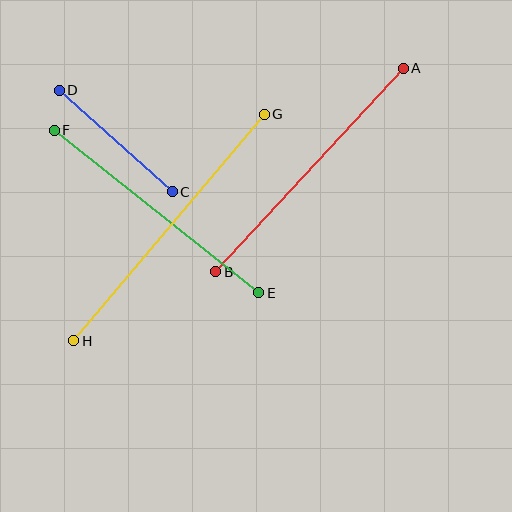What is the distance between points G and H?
The distance is approximately 296 pixels.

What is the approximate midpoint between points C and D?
The midpoint is at approximately (116, 141) pixels.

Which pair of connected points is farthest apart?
Points G and H are farthest apart.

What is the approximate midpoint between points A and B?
The midpoint is at approximately (309, 170) pixels.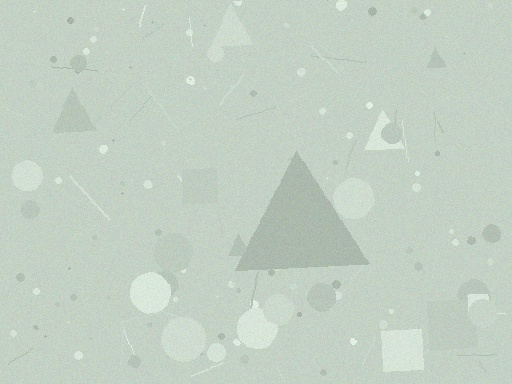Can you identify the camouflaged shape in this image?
The camouflaged shape is a triangle.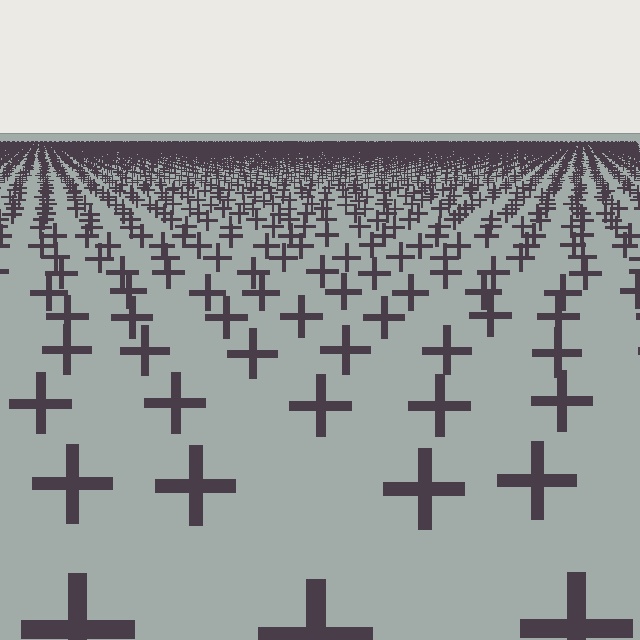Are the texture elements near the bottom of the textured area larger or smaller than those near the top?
Larger. Near the bottom, elements are closer to the viewer and appear at a bigger on-screen size.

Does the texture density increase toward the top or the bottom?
Density increases toward the top.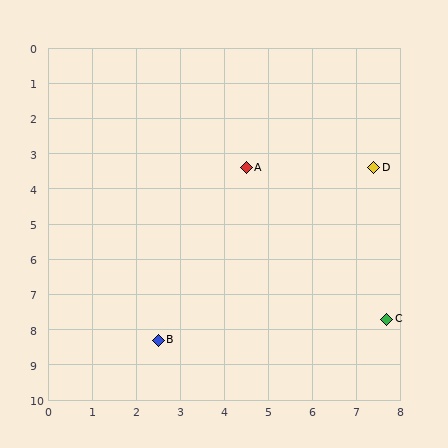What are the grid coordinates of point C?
Point C is at approximately (7.7, 7.7).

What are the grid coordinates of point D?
Point D is at approximately (7.4, 3.4).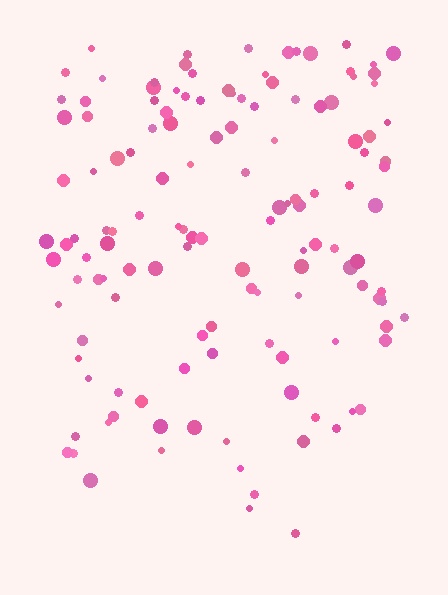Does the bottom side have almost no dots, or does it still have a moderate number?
Still a moderate number, just noticeably fewer than the top.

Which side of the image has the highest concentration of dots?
The top.